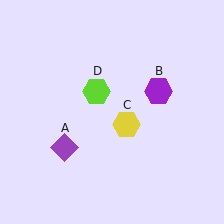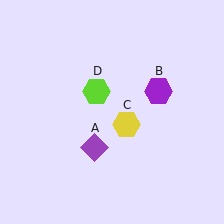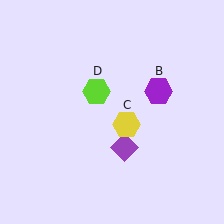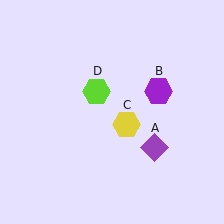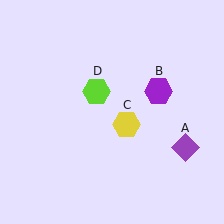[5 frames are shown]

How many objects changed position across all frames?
1 object changed position: purple diamond (object A).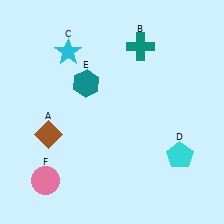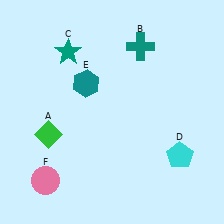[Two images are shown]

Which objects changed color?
A changed from brown to green. C changed from cyan to teal.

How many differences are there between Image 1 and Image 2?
There are 2 differences between the two images.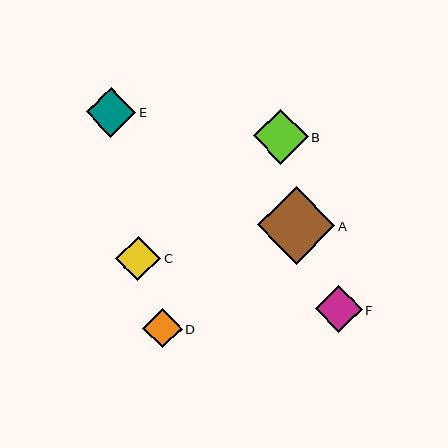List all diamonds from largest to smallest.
From largest to smallest: A, B, E, F, C, D.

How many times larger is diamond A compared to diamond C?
Diamond A is approximately 1.7 times the size of diamond C.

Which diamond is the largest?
Diamond A is the largest with a size of approximately 78 pixels.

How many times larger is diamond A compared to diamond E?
Diamond A is approximately 1.6 times the size of diamond E.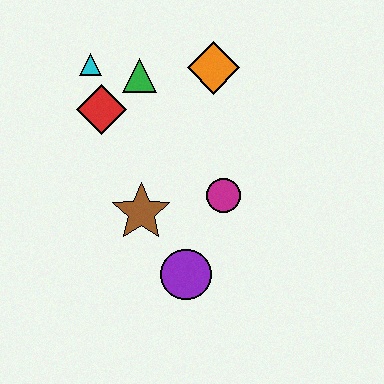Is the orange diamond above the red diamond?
Yes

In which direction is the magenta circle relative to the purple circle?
The magenta circle is above the purple circle.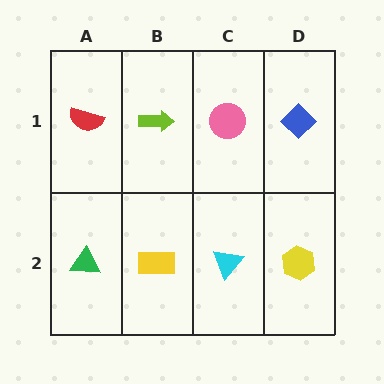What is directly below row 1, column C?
A cyan triangle.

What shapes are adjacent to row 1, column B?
A yellow rectangle (row 2, column B), a red semicircle (row 1, column A), a pink circle (row 1, column C).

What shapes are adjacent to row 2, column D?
A blue diamond (row 1, column D), a cyan triangle (row 2, column C).